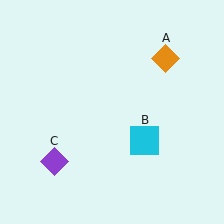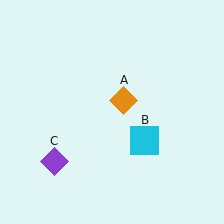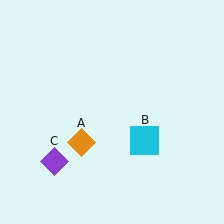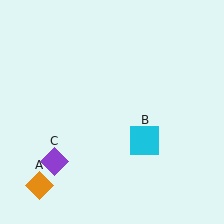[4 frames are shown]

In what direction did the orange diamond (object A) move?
The orange diamond (object A) moved down and to the left.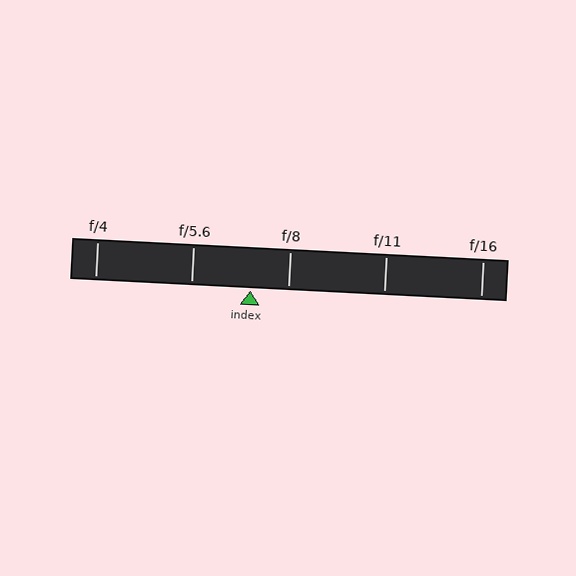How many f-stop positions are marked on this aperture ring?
There are 5 f-stop positions marked.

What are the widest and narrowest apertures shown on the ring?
The widest aperture shown is f/4 and the narrowest is f/16.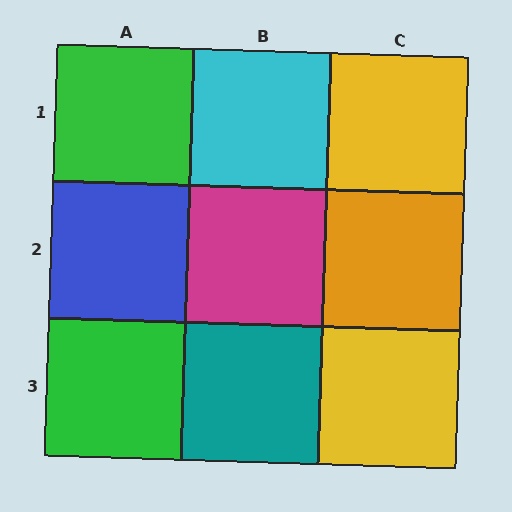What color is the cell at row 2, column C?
Orange.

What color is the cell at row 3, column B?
Teal.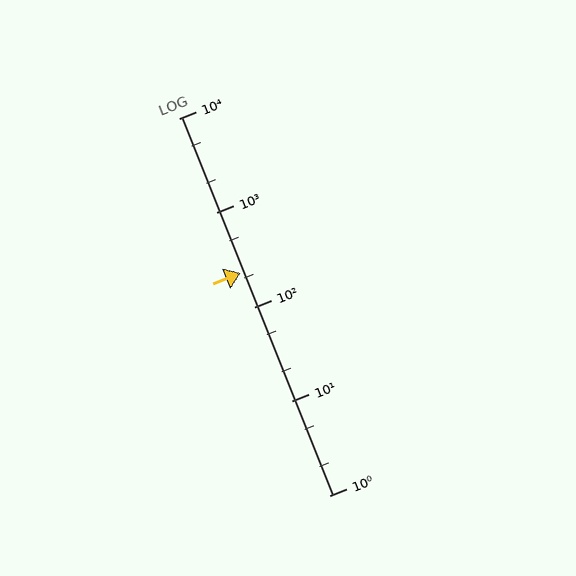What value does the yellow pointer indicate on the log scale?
The pointer indicates approximately 230.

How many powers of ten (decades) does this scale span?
The scale spans 4 decades, from 1 to 10000.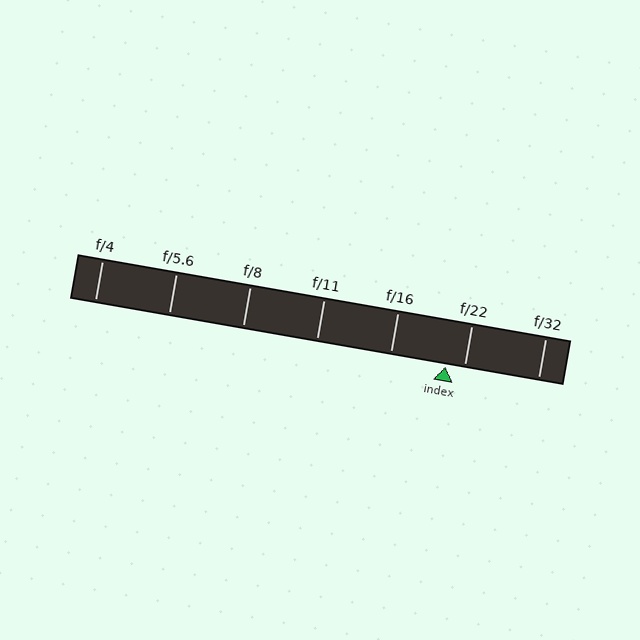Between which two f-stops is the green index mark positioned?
The index mark is between f/16 and f/22.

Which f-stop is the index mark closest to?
The index mark is closest to f/22.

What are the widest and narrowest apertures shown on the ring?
The widest aperture shown is f/4 and the narrowest is f/32.